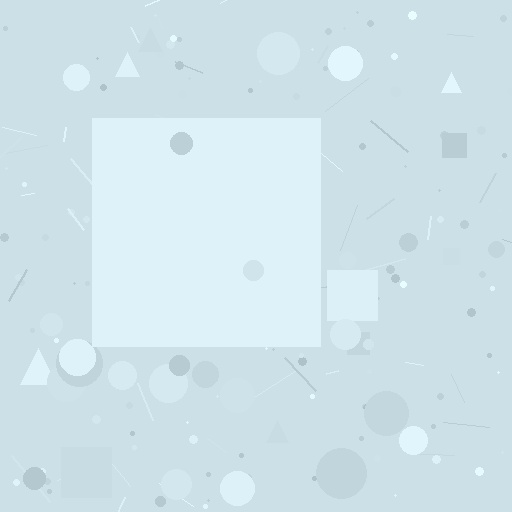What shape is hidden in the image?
A square is hidden in the image.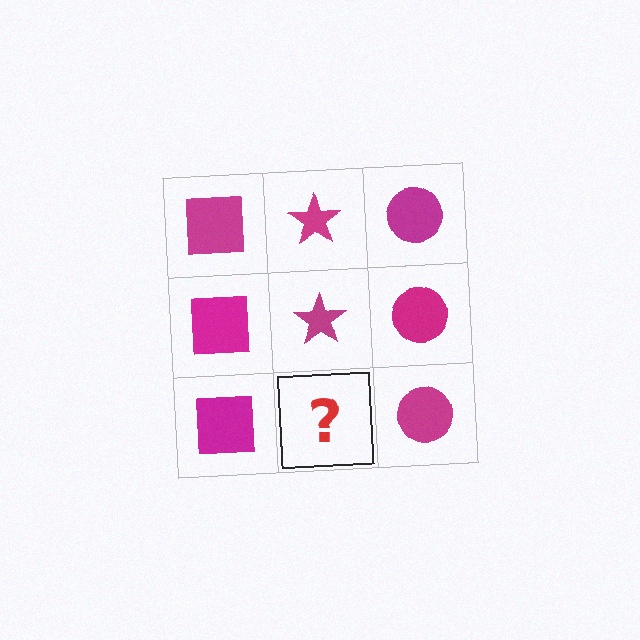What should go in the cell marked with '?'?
The missing cell should contain a magenta star.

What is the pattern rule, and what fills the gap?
The rule is that each column has a consistent shape. The gap should be filled with a magenta star.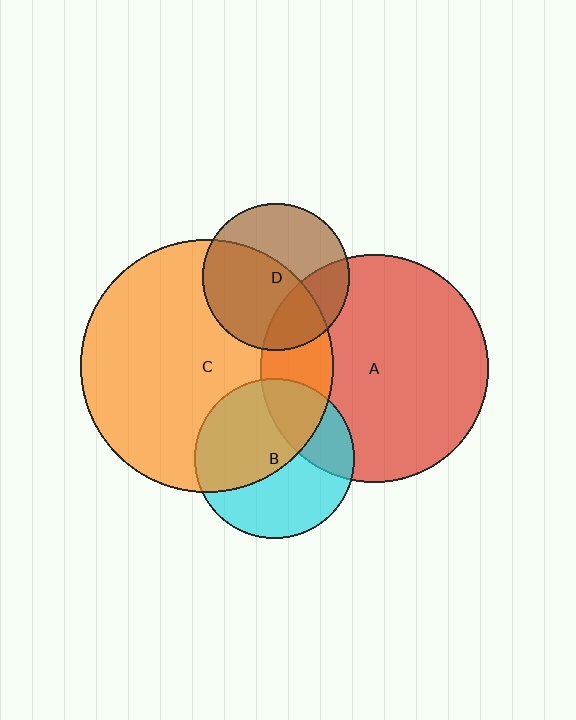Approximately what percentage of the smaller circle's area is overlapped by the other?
Approximately 50%.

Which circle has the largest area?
Circle C (orange).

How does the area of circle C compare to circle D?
Approximately 3.0 times.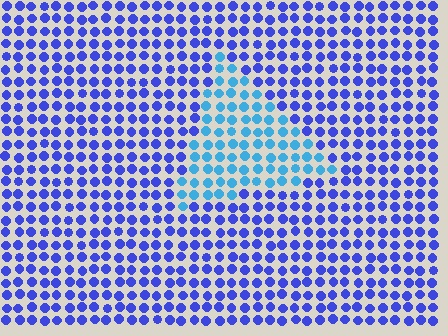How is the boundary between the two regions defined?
The boundary is defined purely by a slight shift in hue (about 38 degrees). Spacing, size, and orientation are identical on both sides.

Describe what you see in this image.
The image is filled with small blue elements in a uniform arrangement. A triangle-shaped region is visible where the elements are tinted to a slightly different hue, forming a subtle color boundary.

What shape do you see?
I see a triangle.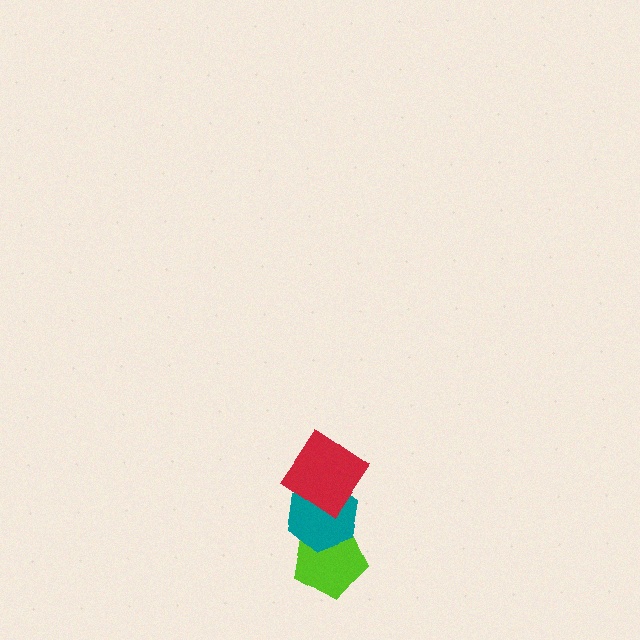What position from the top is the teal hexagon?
The teal hexagon is 2nd from the top.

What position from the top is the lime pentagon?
The lime pentagon is 3rd from the top.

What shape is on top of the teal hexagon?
The red diamond is on top of the teal hexagon.